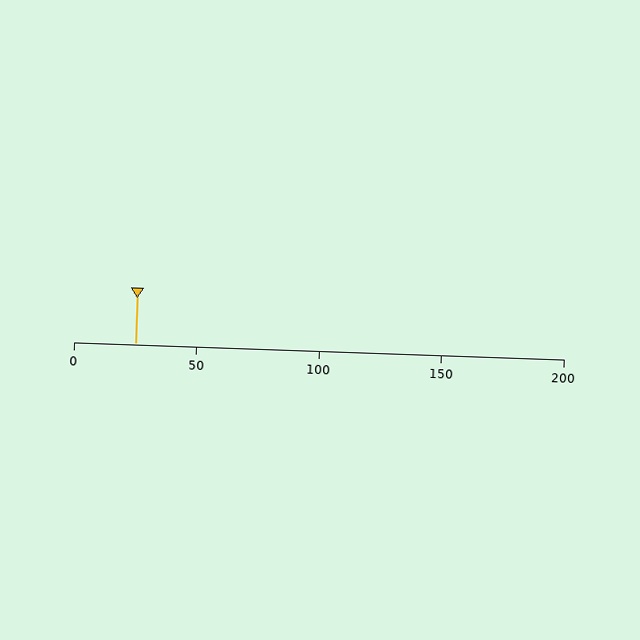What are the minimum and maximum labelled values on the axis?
The axis runs from 0 to 200.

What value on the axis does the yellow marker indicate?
The marker indicates approximately 25.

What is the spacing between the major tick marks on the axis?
The major ticks are spaced 50 apart.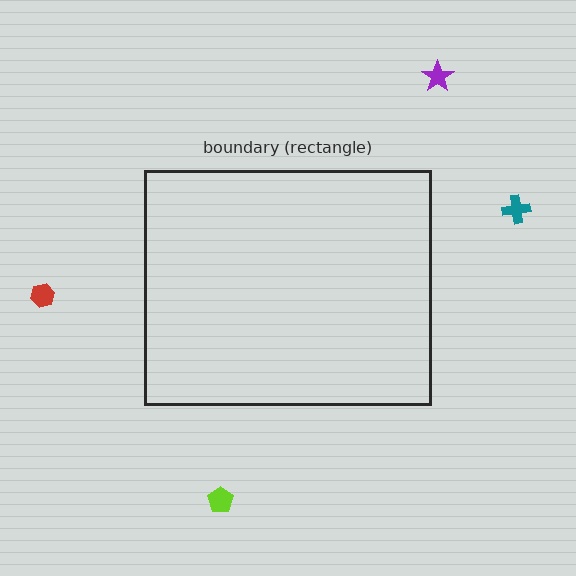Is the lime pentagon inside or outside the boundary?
Outside.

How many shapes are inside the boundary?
0 inside, 4 outside.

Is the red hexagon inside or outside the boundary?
Outside.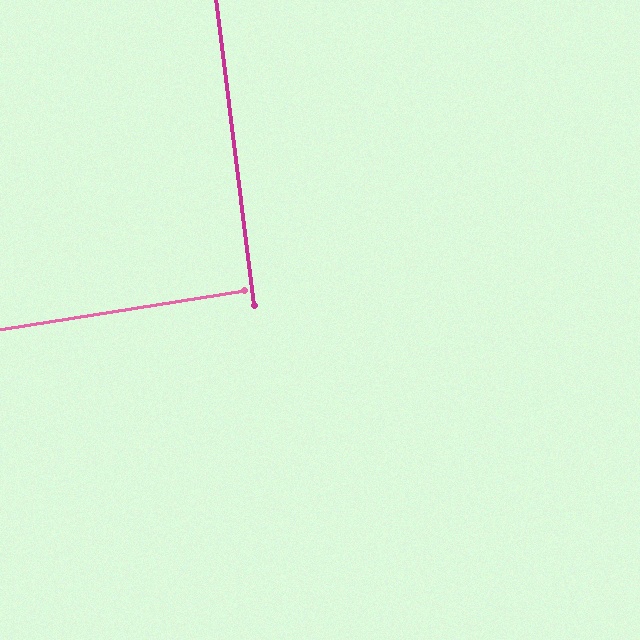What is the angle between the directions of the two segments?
Approximately 88 degrees.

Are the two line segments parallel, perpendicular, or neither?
Perpendicular — they meet at approximately 88°.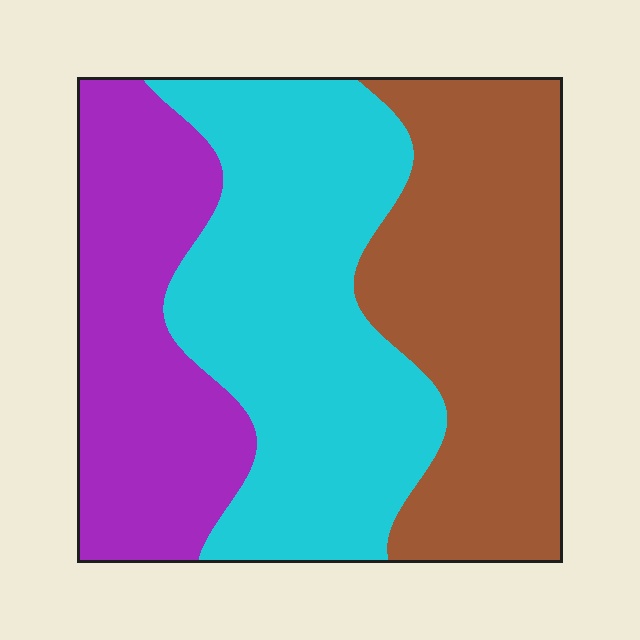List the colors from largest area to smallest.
From largest to smallest: cyan, brown, purple.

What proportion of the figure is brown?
Brown takes up between a quarter and a half of the figure.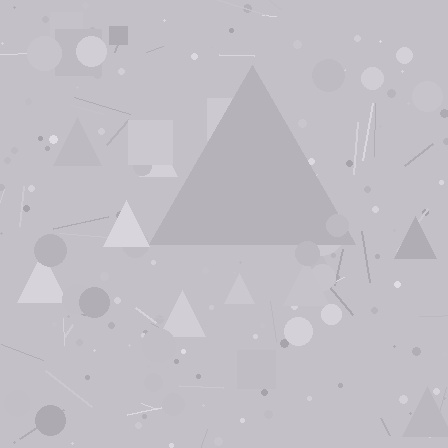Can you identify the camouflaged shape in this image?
The camouflaged shape is a triangle.